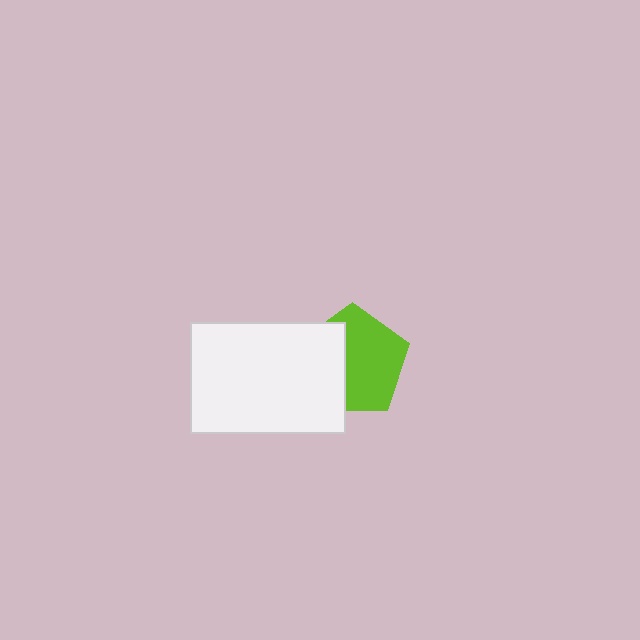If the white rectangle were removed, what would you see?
You would see the complete lime pentagon.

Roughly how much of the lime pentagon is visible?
About half of it is visible (roughly 60%).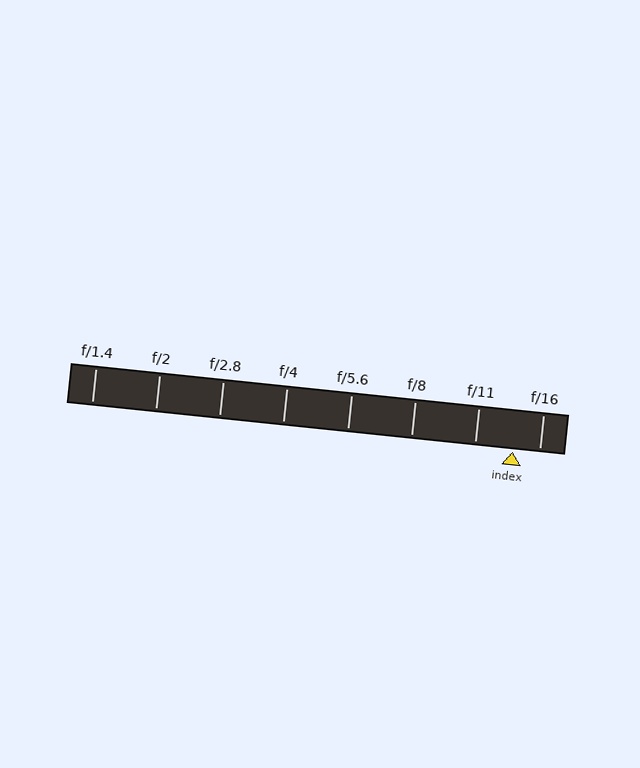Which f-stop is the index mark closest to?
The index mark is closest to f/16.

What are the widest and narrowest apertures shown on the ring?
The widest aperture shown is f/1.4 and the narrowest is f/16.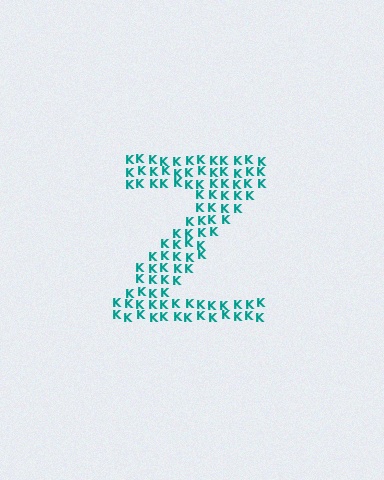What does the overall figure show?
The overall figure shows the letter Z.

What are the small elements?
The small elements are letter K's.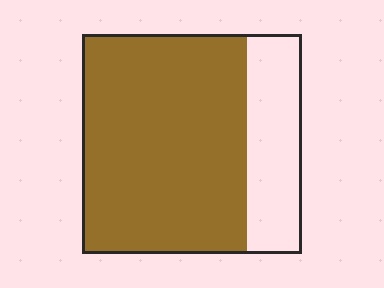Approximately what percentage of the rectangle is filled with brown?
Approximately 75%.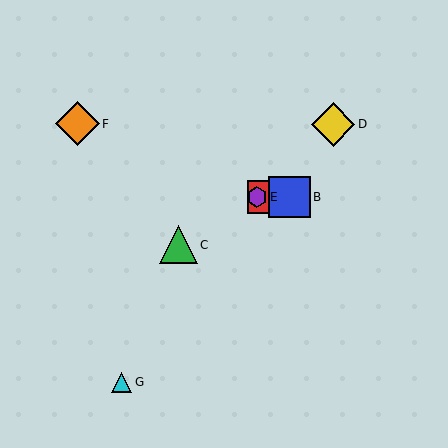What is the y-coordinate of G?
Object G is at y≈382.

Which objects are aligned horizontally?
Objects A, B, E are aligned horizontally.